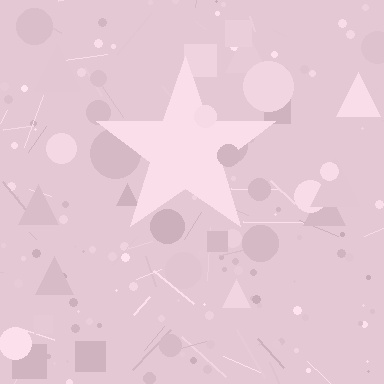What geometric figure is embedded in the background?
A star is embedded in the background.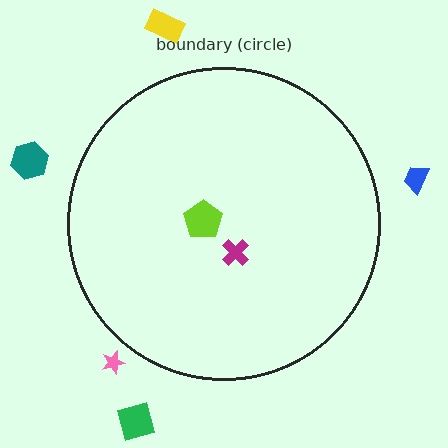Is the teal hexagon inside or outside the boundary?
Outside.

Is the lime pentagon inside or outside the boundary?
Inside.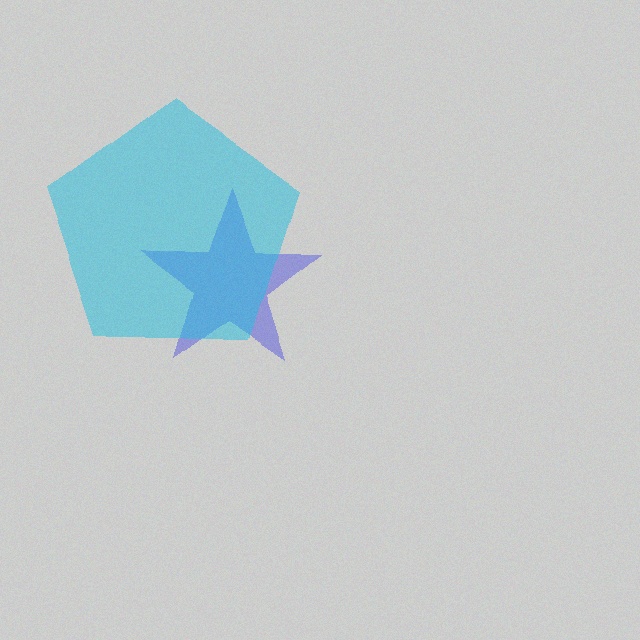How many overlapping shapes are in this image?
There are 2 overlapping shapes in the image.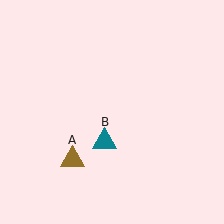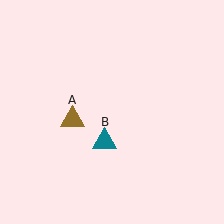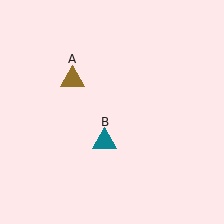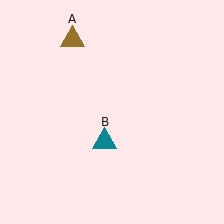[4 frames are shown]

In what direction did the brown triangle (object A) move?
The brown triangle (object A) moved up.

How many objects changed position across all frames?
1 object changed position: brown triangle (object A).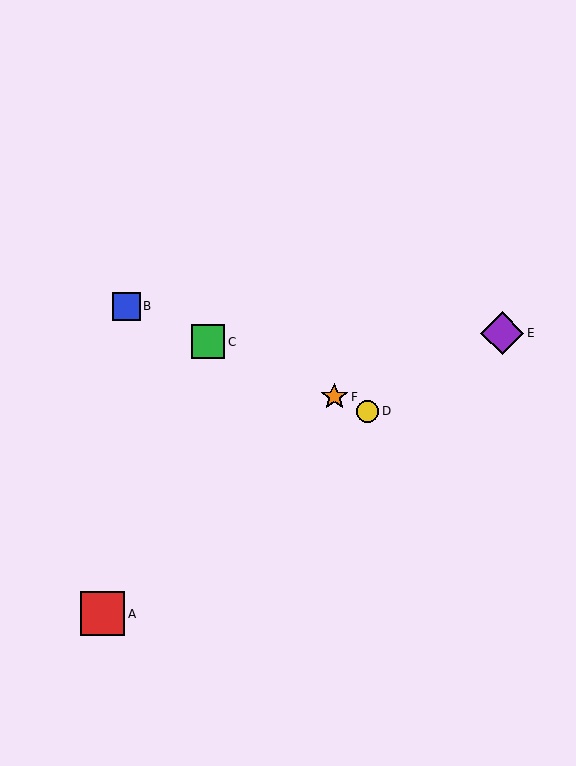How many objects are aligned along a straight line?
4 objects (B, C, D, F) are aligned along a straight line.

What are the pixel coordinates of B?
Object B is at (126, 306).